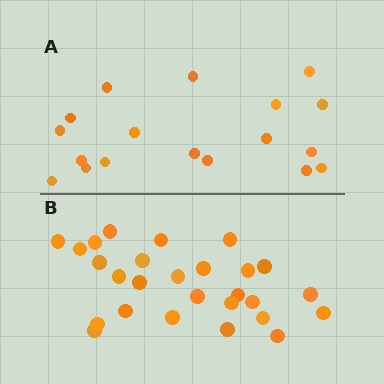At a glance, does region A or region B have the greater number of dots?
Region B (the bottom region) has more dots.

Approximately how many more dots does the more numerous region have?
Region B has roughly 8 or so more dots than region A.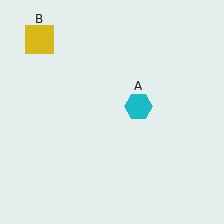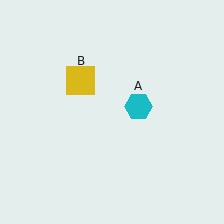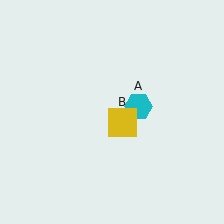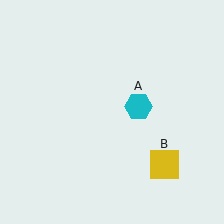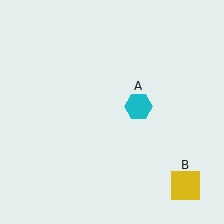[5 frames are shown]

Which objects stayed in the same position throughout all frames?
Cyan hexagon (object A) remained stationary.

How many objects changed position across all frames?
1 object changed position: yellow square (object B).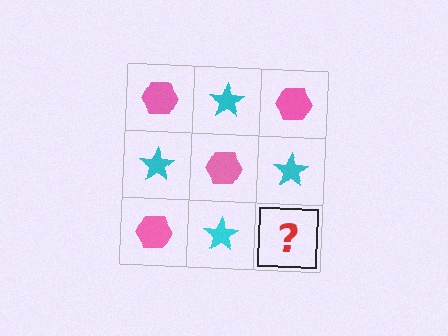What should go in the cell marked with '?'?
The missing cell should contain a pink hexagon.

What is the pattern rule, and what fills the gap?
The rule is that it alternates pink hexagon and cyan star in a checkerboard pattern. The gap should be filled with a pink hexagon.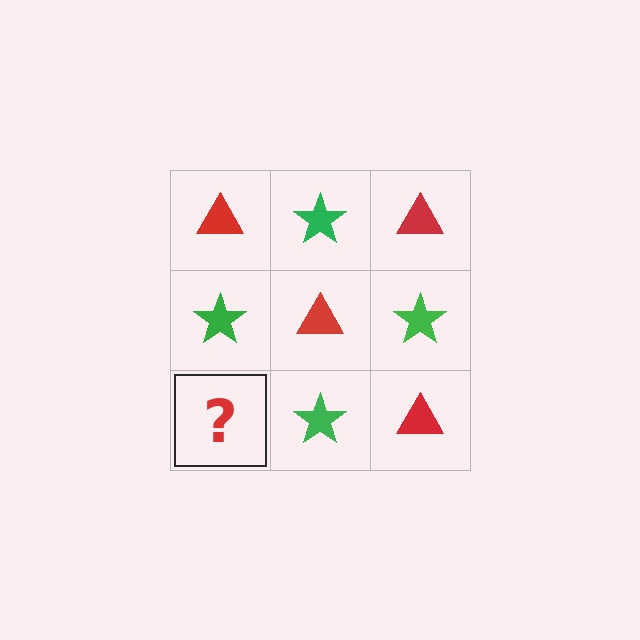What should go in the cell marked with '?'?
The missing cell should contain a red triangle.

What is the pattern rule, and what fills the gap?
The rule is that it alternates red triangle and green star in a checkerboard pattern. The gap should be filled with a red triangle.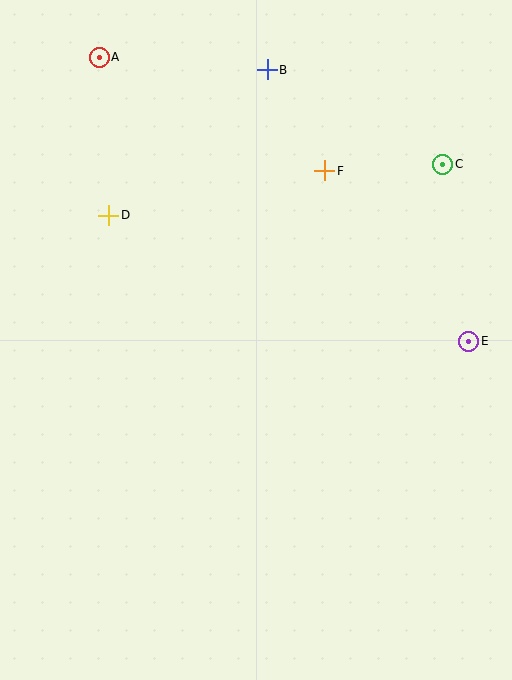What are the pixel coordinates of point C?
Point C is at (443, 164).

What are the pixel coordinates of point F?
Point F is at (325, 171).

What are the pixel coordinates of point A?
Point A is at (99, 57).